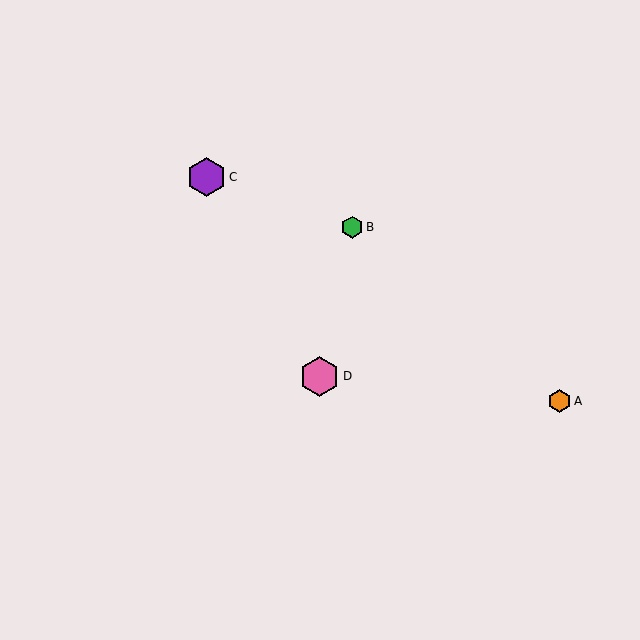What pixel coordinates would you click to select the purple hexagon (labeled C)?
Click at (206, 177) to select the purple hexagon C.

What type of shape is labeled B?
Shape B is a green hexagon.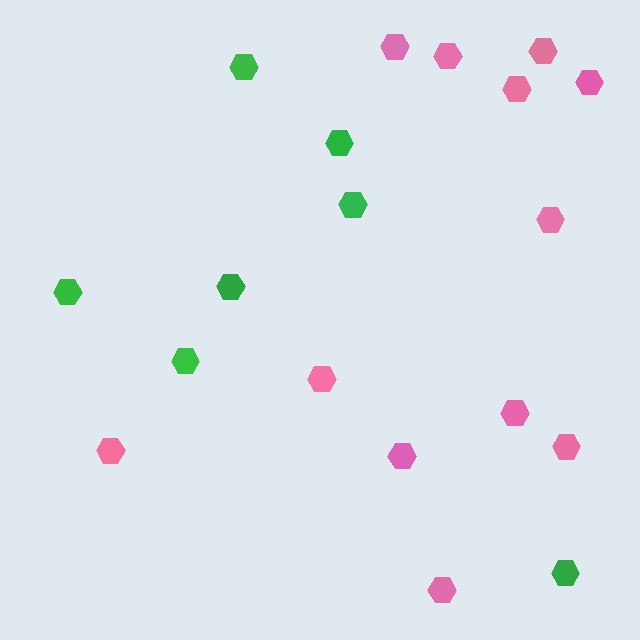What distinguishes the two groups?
There are 2 groups: one group of pink hexagons (12) and one group of green hexagons (7).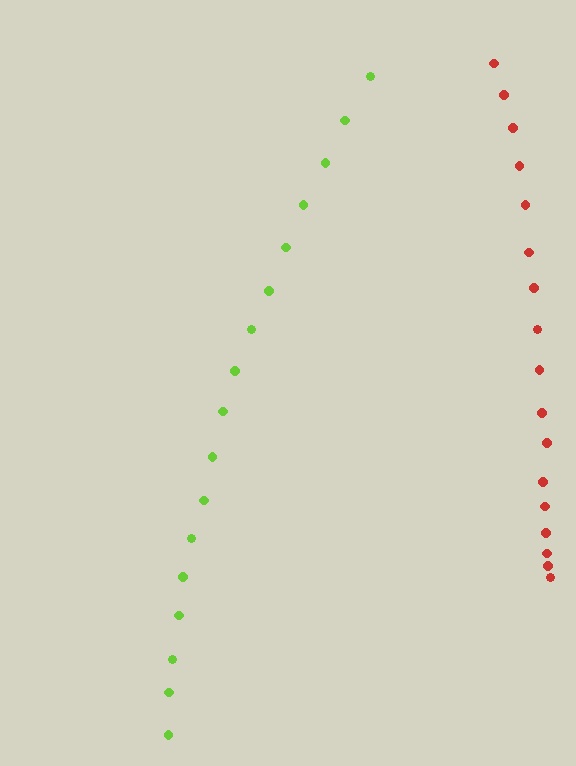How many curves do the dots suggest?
There are 2 distinct paths.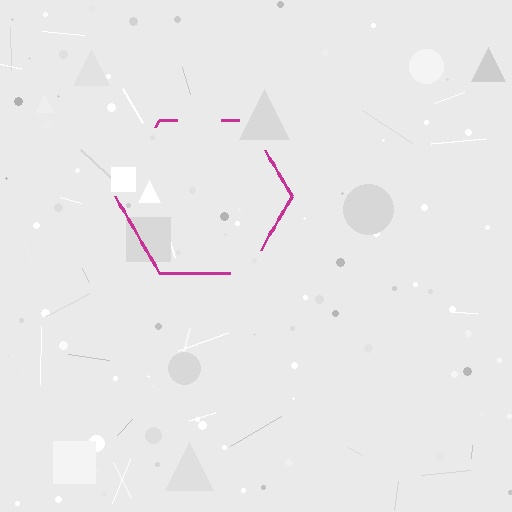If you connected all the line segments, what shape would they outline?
They would outline a hexagon.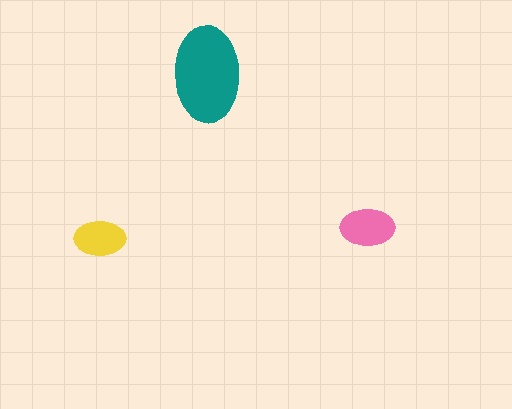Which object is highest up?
The teal ellipse is topmost.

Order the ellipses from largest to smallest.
the teal one, the pink one, the yellow one.